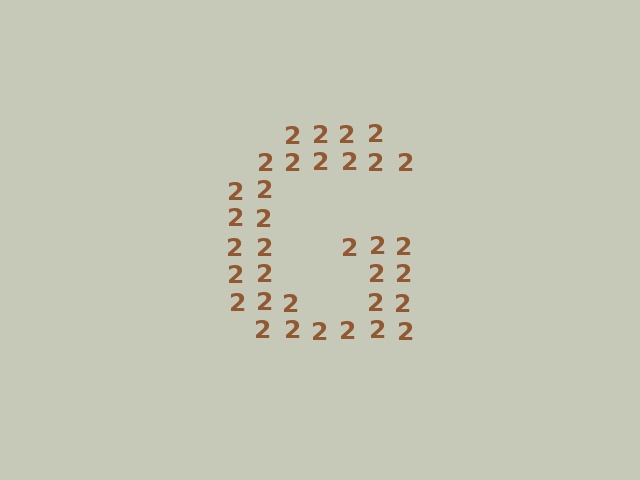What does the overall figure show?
The overall figure shows the letter G.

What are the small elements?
The small elements are digit 2's.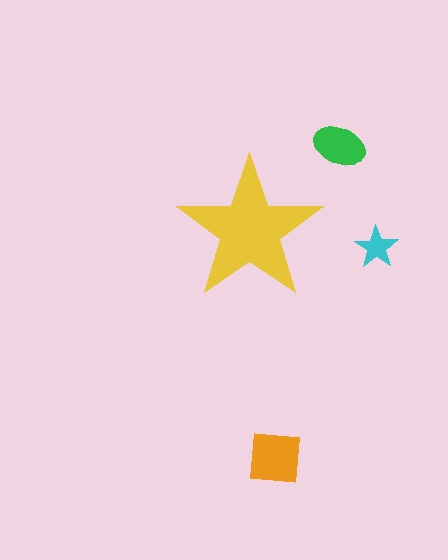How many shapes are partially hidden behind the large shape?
0 shapes are partially hidden.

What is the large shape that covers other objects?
A yellow star.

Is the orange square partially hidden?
No, the orange square is fully visible.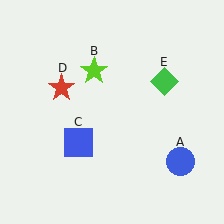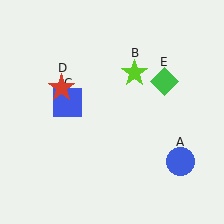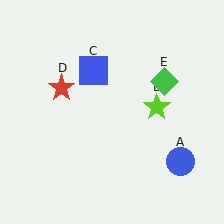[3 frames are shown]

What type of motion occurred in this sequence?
The lime star (object B), blue square (object C) rotated clockwise around the center of the scene.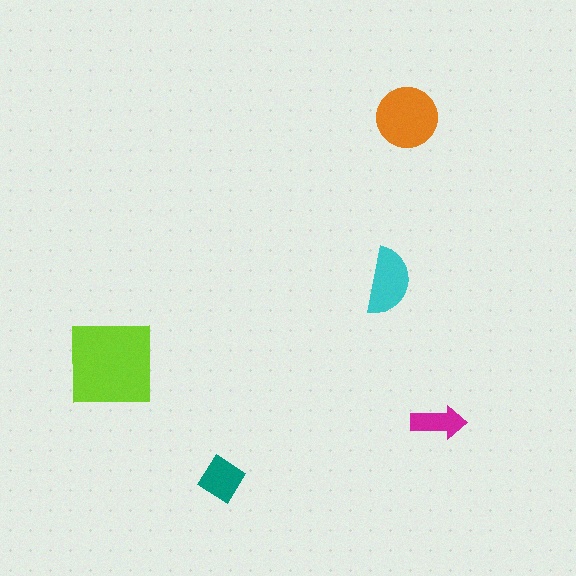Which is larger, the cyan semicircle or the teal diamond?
The cyan semicircle.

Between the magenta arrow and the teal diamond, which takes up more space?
The teal diamond.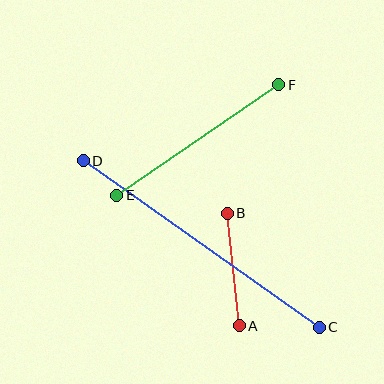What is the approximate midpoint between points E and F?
The midpoint is at approximately (198, 140) pixels.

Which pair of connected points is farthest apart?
Points C and D are farthest apart.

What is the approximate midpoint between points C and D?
The midpoint is at approximately (201, 244) pixels.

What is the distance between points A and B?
The distance is approximately 113 pixels.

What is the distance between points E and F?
The distance is approximately 196 pixels.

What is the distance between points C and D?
The distance is approximately 289 pixels.